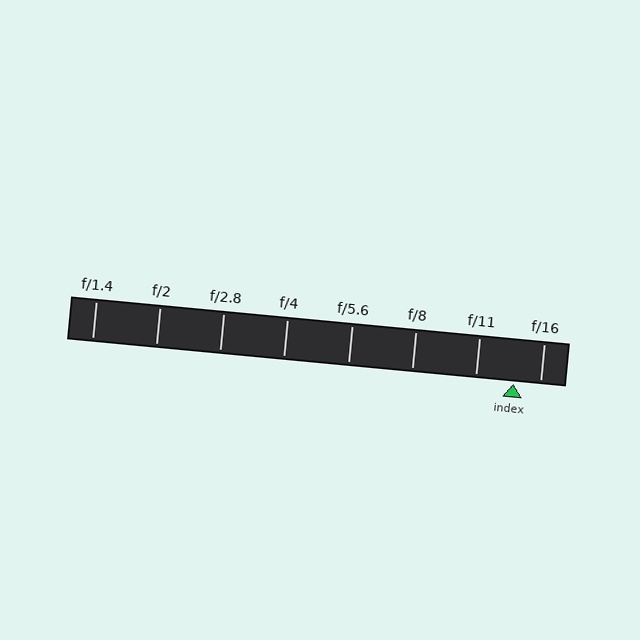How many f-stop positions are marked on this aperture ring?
There are 8 f-stop positions marked.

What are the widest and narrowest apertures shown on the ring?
The widest aperture shown is f/1.4 and the narrowest is f/16.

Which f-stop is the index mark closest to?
The index mark is closest to f/16.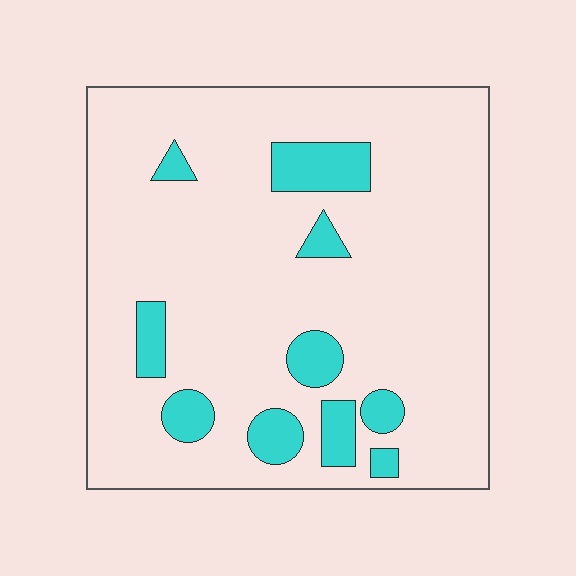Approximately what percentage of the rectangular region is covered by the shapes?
Approximately 15%.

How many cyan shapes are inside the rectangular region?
10.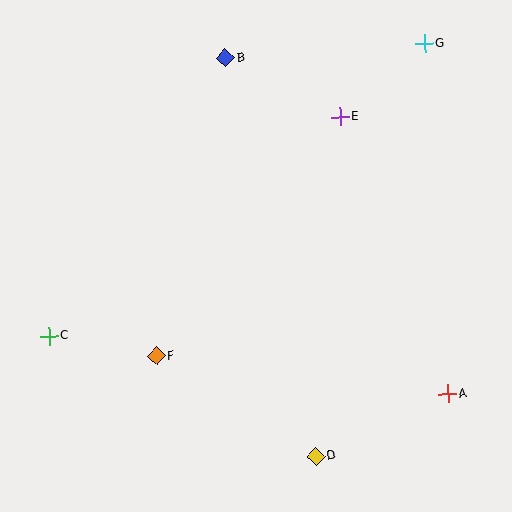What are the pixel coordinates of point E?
Point E is at (340, 117).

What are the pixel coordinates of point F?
Point F is at (156, 356).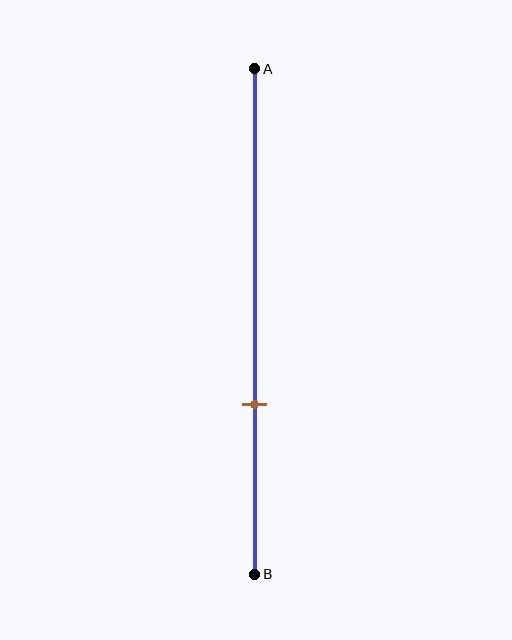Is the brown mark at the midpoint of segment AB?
No, the mark is at about 65% from A, not at the 50% midpoint.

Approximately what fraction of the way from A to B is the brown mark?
The brown mark is approximately 65% of the way from A to B.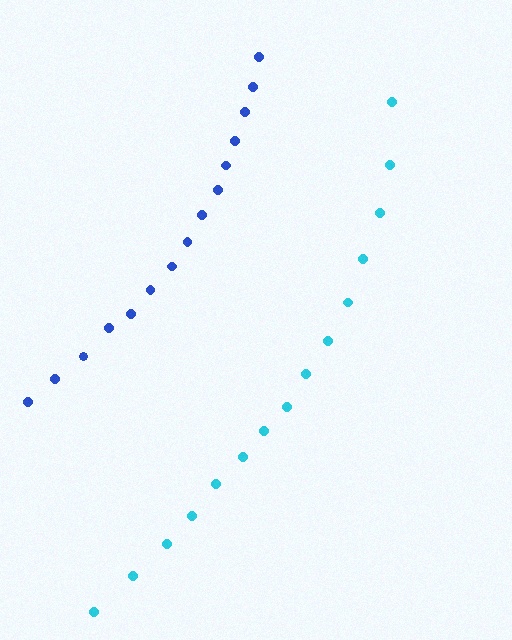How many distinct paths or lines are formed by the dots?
There are 2 distinct paths.